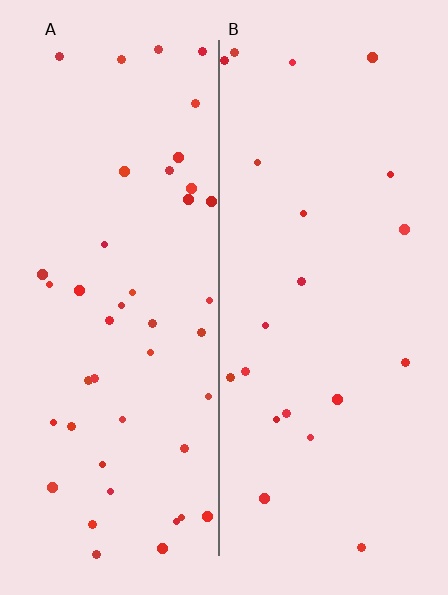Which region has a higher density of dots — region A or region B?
A (the left).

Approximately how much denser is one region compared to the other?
Approximately 2.1× — region A over region B.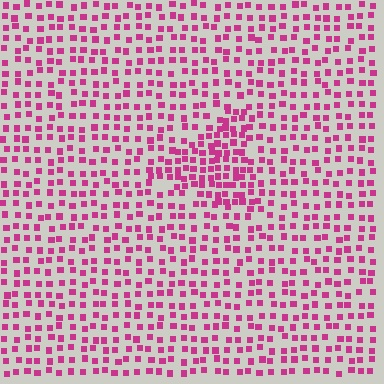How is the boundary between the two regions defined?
The boundary is defined by a change in element density (approximately 1.8x ratio). All elements are the same color, size, and shape.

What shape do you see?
I see a triangle.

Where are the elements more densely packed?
The elements are more densely packed inside the triangle boundary.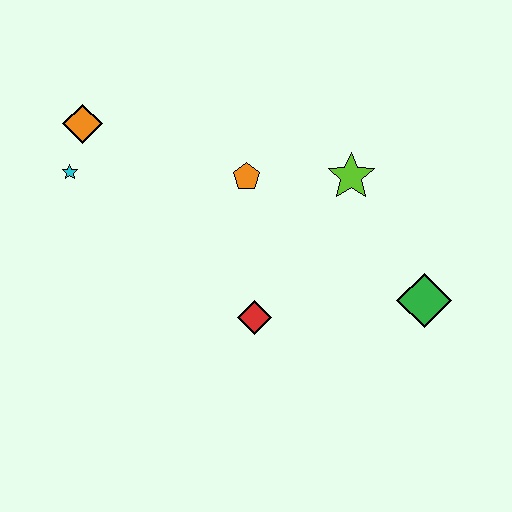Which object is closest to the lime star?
The orange pentagon is closest to the lime star.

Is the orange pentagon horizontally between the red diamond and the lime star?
No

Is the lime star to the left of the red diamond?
No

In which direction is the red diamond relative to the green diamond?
The red diamond is to the left of the green diamond.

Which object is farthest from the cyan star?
The green diamond is farthest from the cyan star.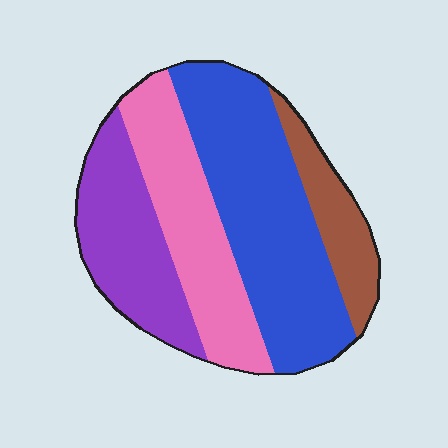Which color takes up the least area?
Brown, at roughly 10%.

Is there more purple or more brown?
Purple.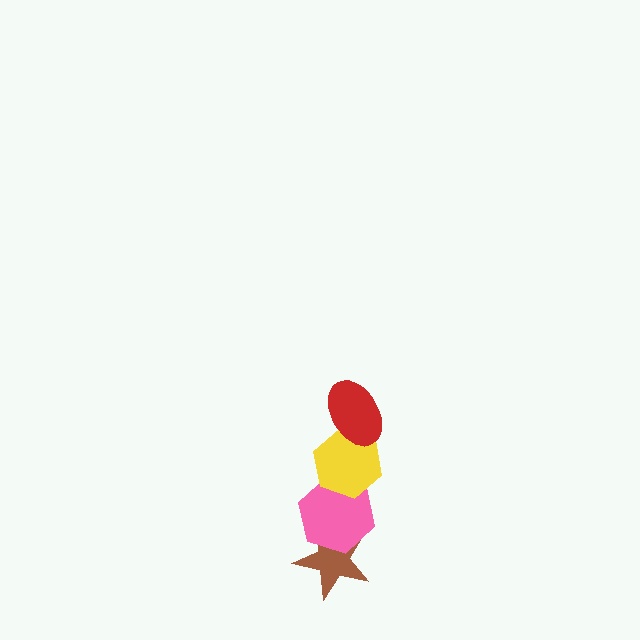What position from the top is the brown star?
The brown star is 4th from the top.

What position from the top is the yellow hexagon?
The yellow hexagon is 2nd from the top.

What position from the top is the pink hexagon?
The pink hexagon is 3rd from the top.